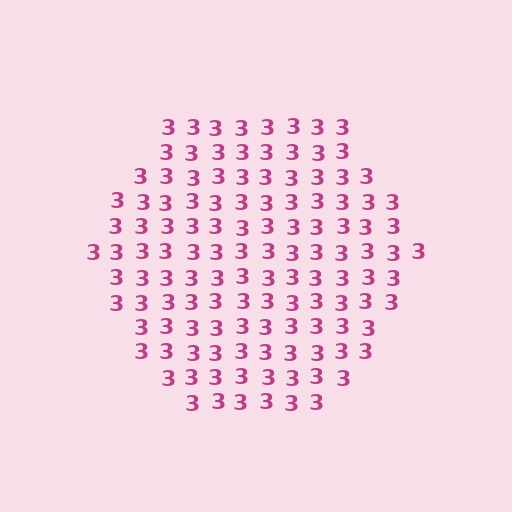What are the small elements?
The small elements are digit 3's.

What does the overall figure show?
The overall figure shows a hexagon.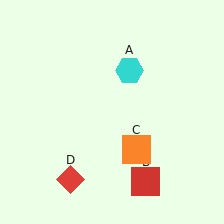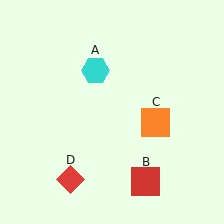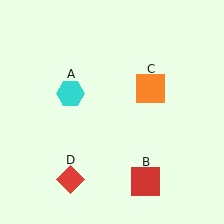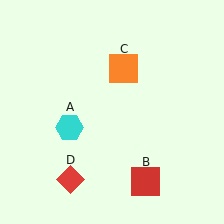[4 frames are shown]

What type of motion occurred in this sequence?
The cyan hexagon (object A), orange square (object C) rotated counterclockwise around the center of the scene.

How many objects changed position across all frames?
2 objects changed position: cyan hexagon (object A), orange square (object C).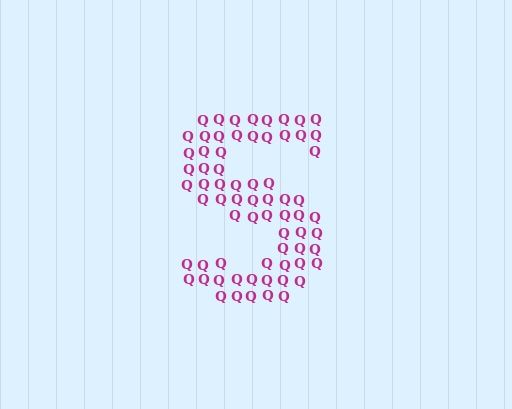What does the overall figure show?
The overall figure shows the letter S.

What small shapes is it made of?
It is made of small letter Q's.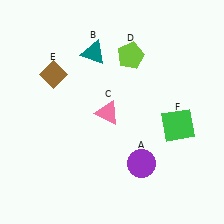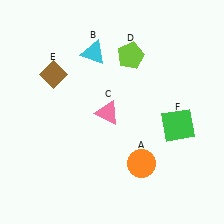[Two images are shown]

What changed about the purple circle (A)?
In Image 1, A is purple. In Image 2, it changed to orange.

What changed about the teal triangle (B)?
In Image 1, B is teal. In Image 2, it changed to cyan.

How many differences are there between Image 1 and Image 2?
There are 2 differences between the two images.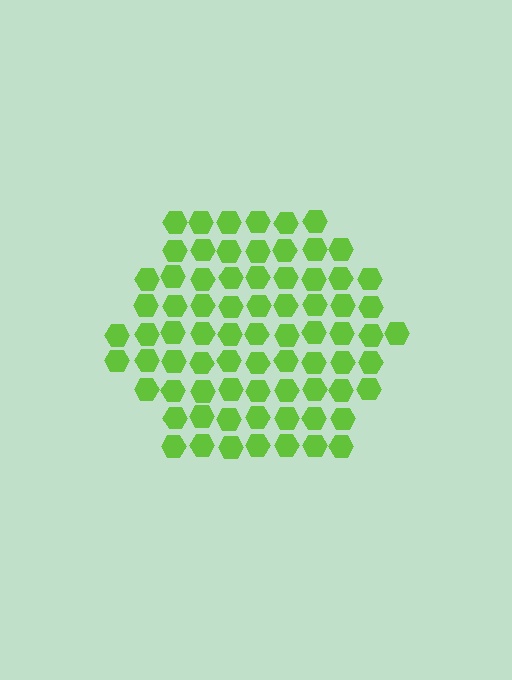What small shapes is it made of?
It is made of small hexagons.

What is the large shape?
The large shape is a hexagon.